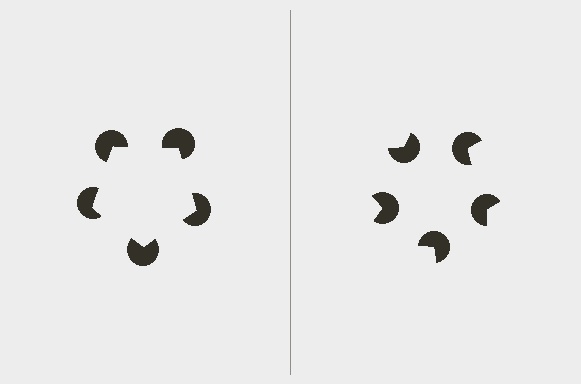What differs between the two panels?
The pac-man discs are positioned identically on both sides; only the wedge orientations differ. On the left they align to a pentagon; on the right they are misaligned.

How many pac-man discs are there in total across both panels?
10 — 5 on each side.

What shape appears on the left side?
An illusory pentagon.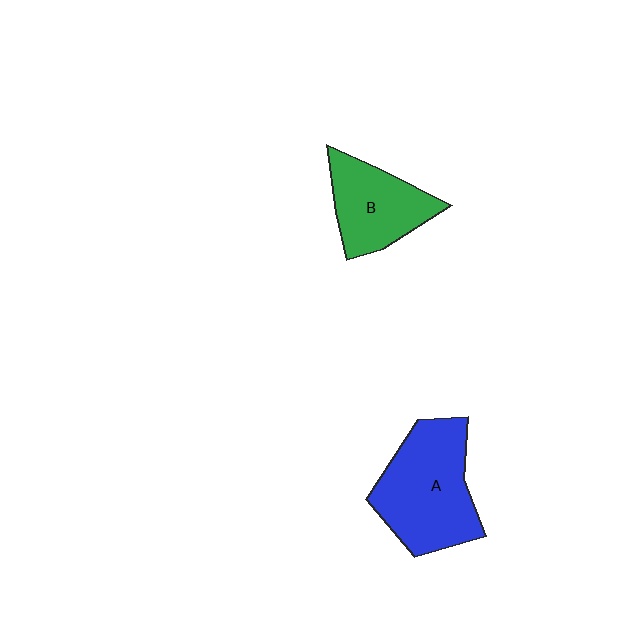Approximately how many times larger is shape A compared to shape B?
Approximately 1.4 times.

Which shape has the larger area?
Shape A (blue).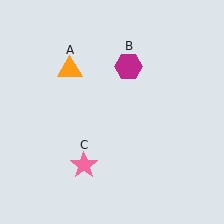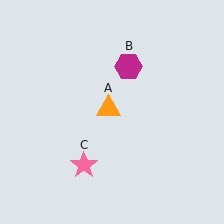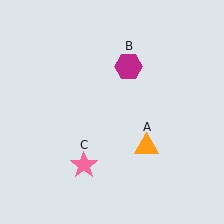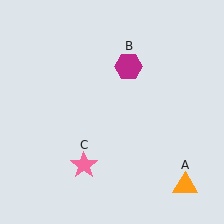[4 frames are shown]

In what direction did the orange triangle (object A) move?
The orange triangle (object A) moved down and to the right.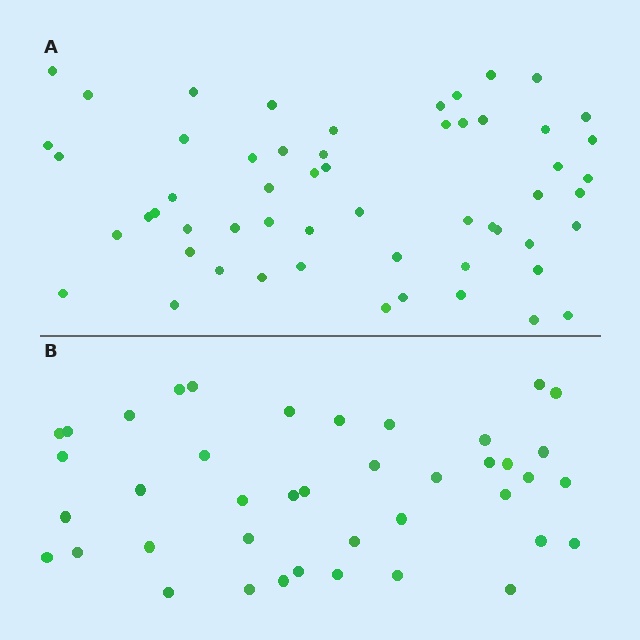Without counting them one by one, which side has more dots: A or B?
Region A (the top region) has more dots.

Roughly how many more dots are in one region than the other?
Region A has approximately 15 more dots than region B.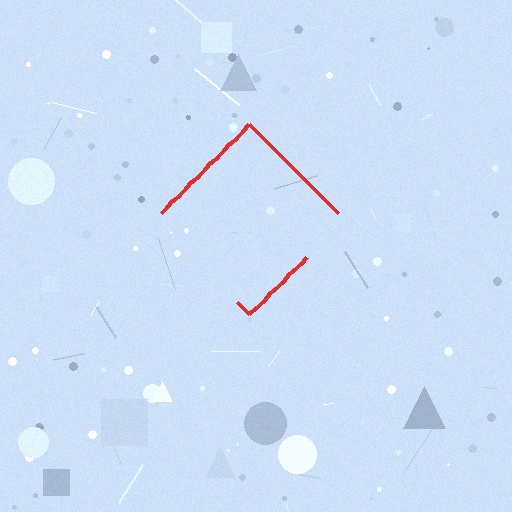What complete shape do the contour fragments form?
The contour fragments form a diamond.